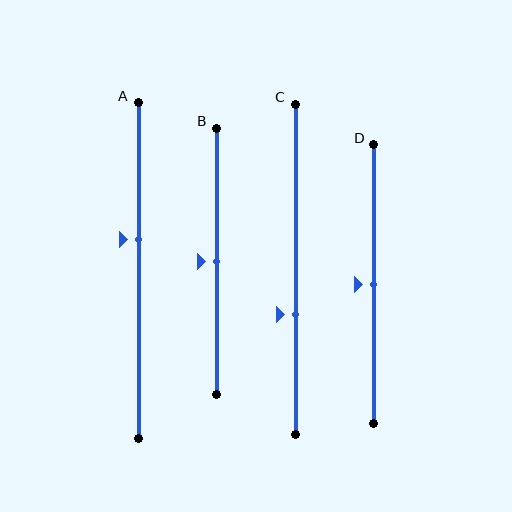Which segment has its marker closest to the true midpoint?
Segment B has its marker closest to the true midpoint.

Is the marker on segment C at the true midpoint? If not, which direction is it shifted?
No, the marker on segment C is shifted downward by about 14% of the segment length.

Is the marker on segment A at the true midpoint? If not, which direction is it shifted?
No, the marker on segment A is shifted upward by about 9% of the segment length.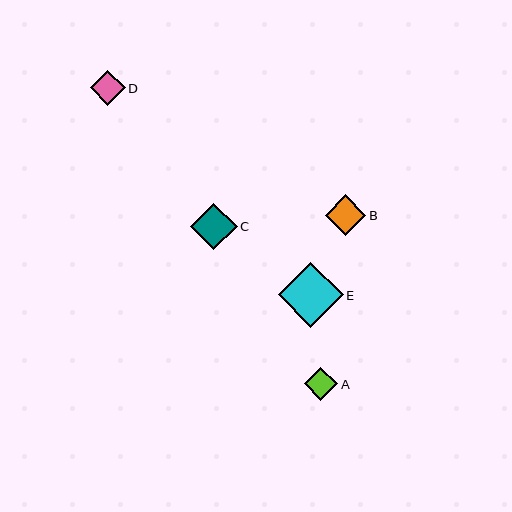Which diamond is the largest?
Diamond E is the largest with a size of approximately 65 pixels.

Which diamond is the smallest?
Diamond A is the smallest with a size of approximately 33 pixels.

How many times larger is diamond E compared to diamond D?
Diamond E is approximately 1.9 times the size of diamond D.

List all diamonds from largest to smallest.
From largest to smallest: E, C, B, D, A.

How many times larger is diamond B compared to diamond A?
Diamond B is approximately 1.2 times the size of diamond A.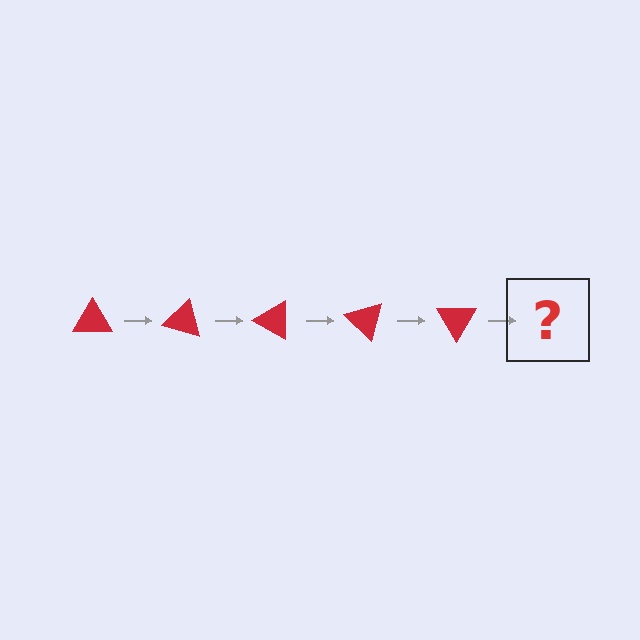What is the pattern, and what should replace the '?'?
The pattern is that the triangle rotates 15 degrees each step. The '?' should be a red triangle rotated 75 degrees.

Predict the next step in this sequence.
The next step is a red triangle rotated 75 degrees.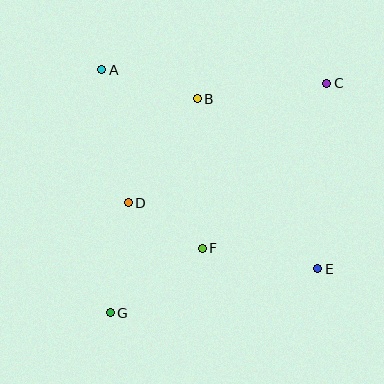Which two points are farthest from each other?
Points C and G are farthest from each other.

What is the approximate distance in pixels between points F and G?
The distance between F and G is approximately 112 pixels.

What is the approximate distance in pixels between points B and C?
The distance between B and C is approximately 130 pixels.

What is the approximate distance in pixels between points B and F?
The distance between B and F is approximately 150 pixels.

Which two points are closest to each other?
Points D and F are closest to each other.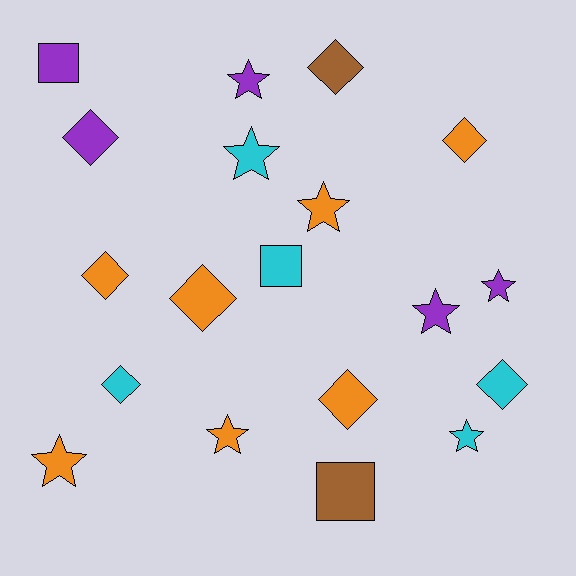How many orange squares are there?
There are no orange squares.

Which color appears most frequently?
Orange, with 7 objects.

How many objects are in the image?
There are 19 objects.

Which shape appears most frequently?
Star, with 8 objects.